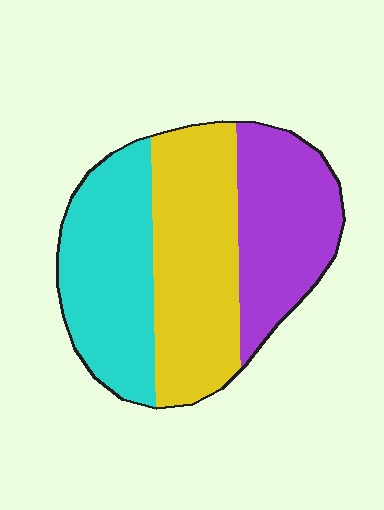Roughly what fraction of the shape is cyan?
Cyan takes up about one third (1/3) of the shape.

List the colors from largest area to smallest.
From largest to smallest: yellow, cyan, purple.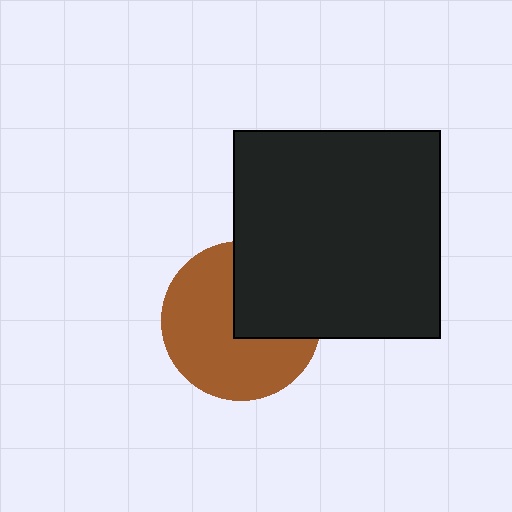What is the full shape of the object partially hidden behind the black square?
The partially hidden object is a brown circle.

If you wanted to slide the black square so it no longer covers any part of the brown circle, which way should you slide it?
Slide it toward the upper-right — that is the most direct way to separate the two shapes.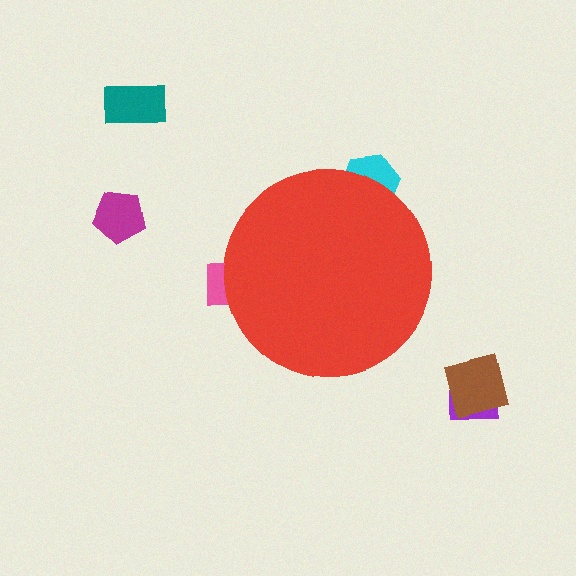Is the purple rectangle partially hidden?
No, the purple rectangle is fully visible.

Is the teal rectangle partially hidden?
No, the teal rectangle is fully visible.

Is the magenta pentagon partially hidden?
No, the magenta pentagon is fully visible.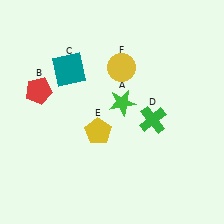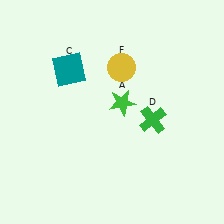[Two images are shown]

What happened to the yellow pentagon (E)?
The yellow pentagon (E) was removed in Image 2. It was in the bottom-left area of Image 1.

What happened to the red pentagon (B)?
The red pentagon (B) was removed in Image 2. It was in the top-left area of Image 1.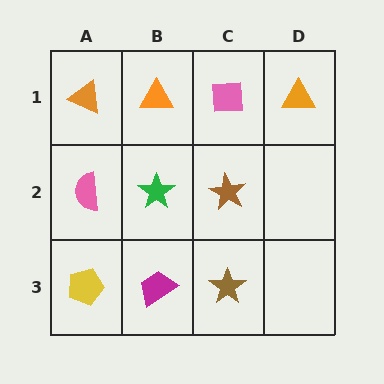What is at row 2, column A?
A pink semicircle.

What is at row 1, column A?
An orange triangle.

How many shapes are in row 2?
3 shapes.